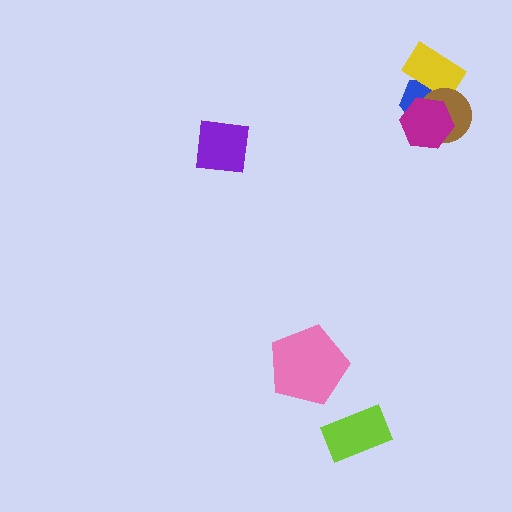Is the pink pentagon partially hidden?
No, no other shape covers it.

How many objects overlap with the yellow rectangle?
2 objects overlap with the yellow rectangle.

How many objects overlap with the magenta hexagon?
2 objects overlap with the magenta hexagon.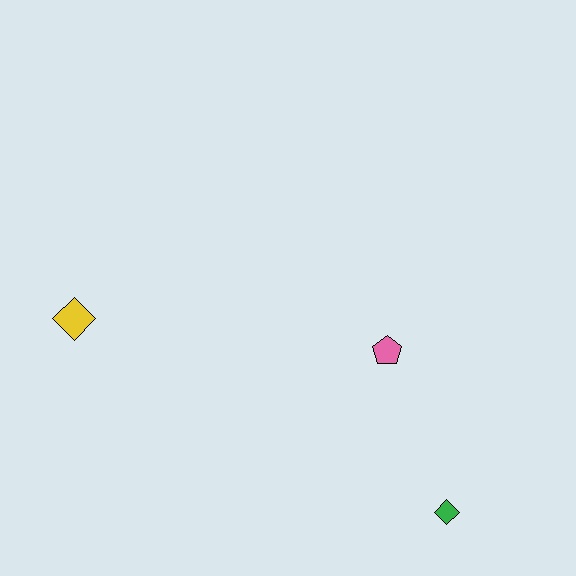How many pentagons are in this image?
There is 1 pentagon.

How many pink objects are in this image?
There is 1 pink object.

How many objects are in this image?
There are 3 objects.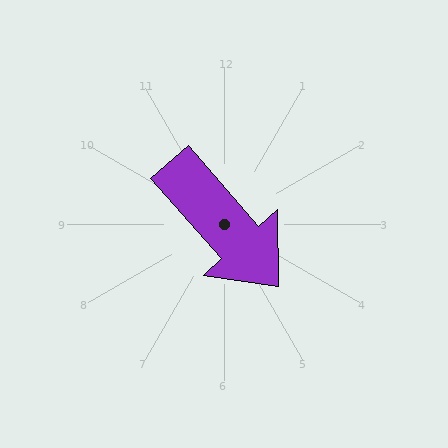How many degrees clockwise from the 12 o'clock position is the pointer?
Approximately 139 degrees.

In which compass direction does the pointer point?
Southeast.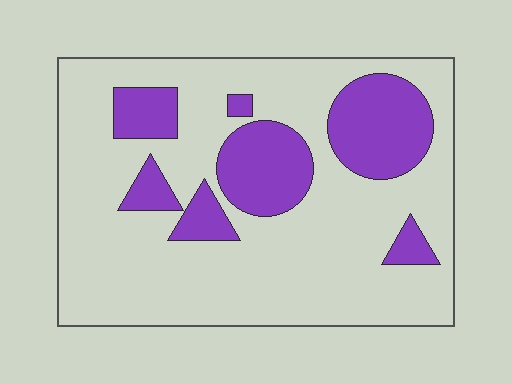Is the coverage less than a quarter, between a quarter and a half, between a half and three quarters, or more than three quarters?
Less than a quarter.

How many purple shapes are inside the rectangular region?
7.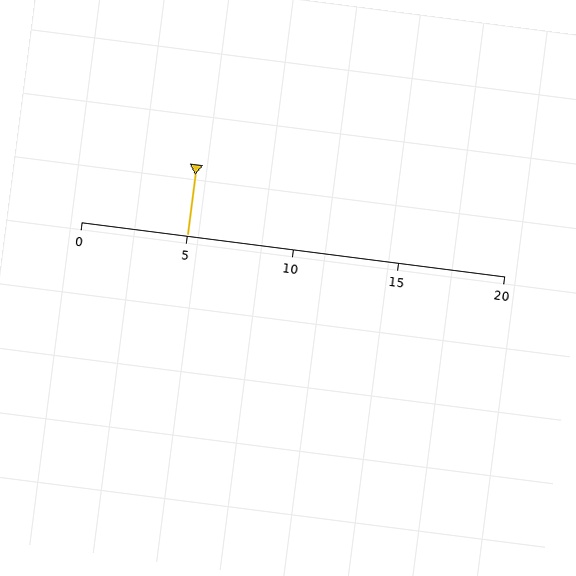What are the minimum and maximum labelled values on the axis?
The axis runs from 0 to 20.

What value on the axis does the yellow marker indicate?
The marker indicates approximately 5.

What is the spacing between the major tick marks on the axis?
The major ticks are spaced 5 apart.